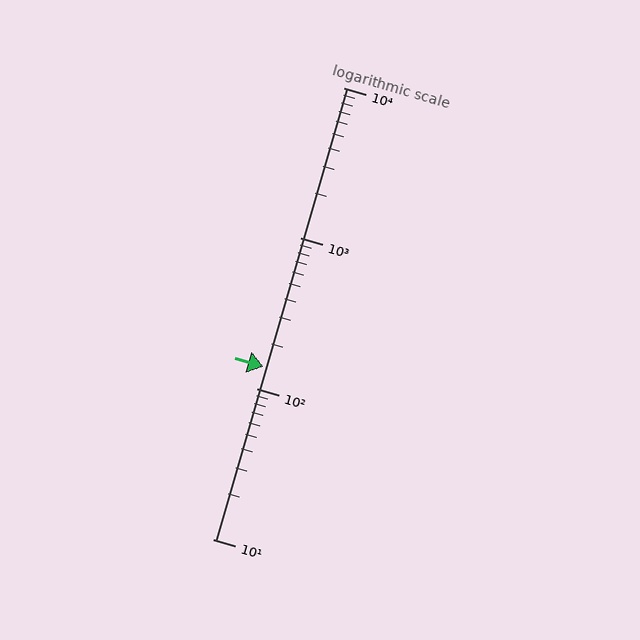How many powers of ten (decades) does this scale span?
The scale spans 3 decades, from 10 to 10000.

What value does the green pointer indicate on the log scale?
The pointer indicates approximately 140.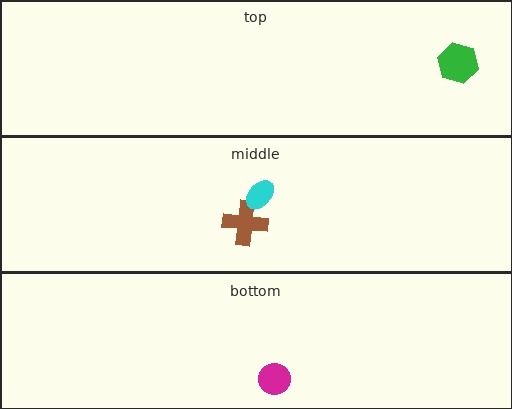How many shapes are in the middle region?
2.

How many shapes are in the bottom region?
1.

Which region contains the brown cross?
The middle region.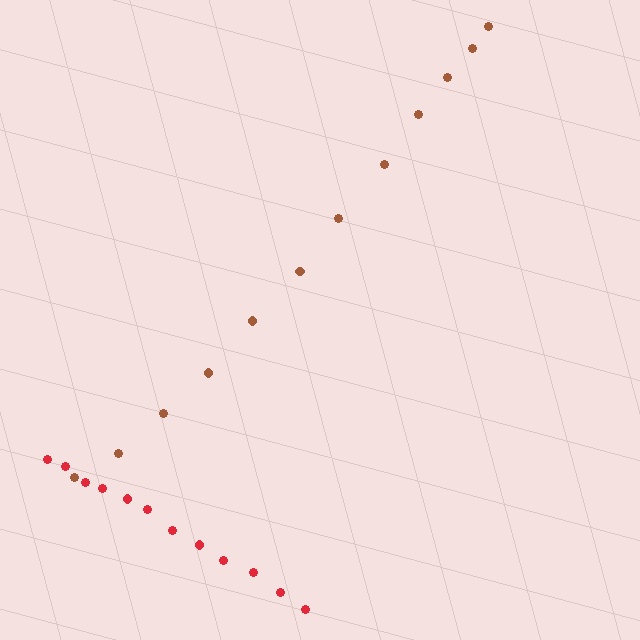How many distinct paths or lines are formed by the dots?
There are 2 distinct paths.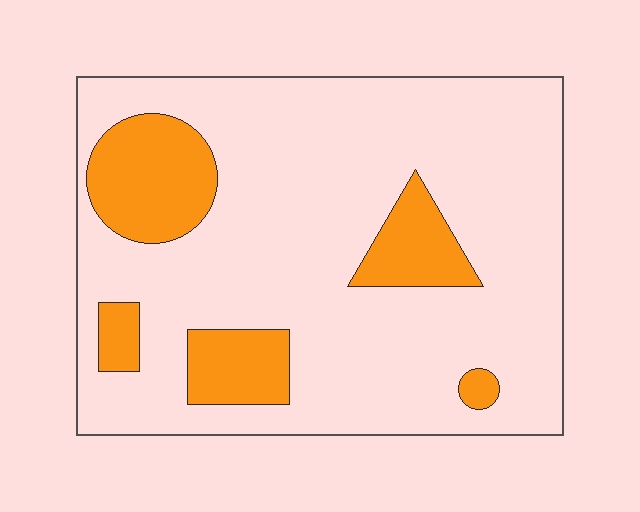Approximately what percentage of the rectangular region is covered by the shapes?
Approximately 20%.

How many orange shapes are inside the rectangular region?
5.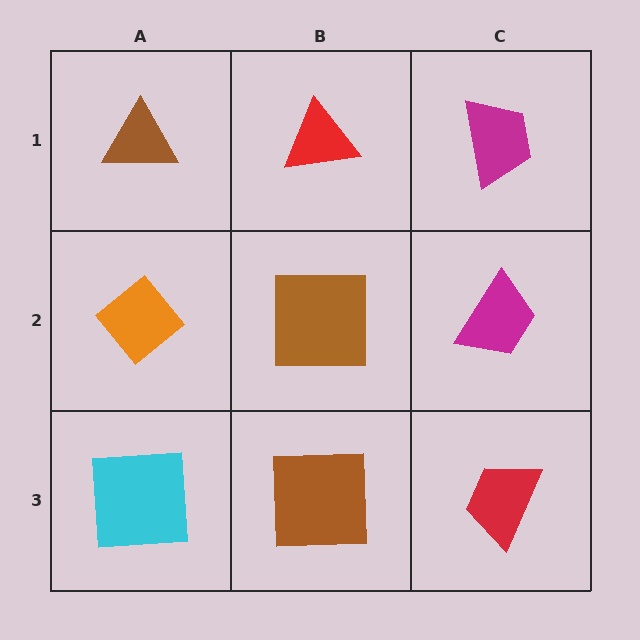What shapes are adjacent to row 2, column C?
A magenta trapezoid (row 1, column C), a red trapezoid (row 3, column C), a brown square (row 2, column B).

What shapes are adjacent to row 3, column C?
A magenta trapezoid (row 2, column C), a brown square (row 3, column B).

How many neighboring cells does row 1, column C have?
2.